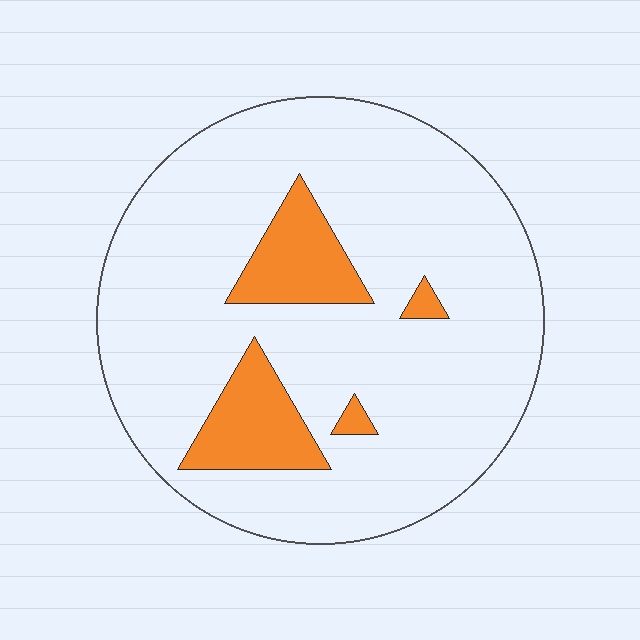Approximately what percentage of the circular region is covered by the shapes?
Approximately 15%.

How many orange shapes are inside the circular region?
4.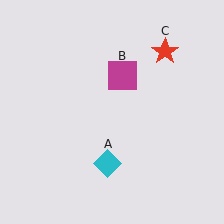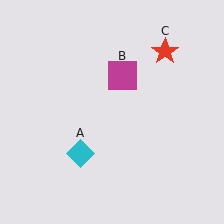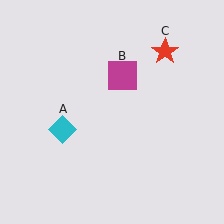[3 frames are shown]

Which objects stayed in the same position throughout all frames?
Magenta square (object B) and red star (object C) remained stationary.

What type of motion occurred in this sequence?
The cyan diamond (object A) rotated clockwise around the center of the scene.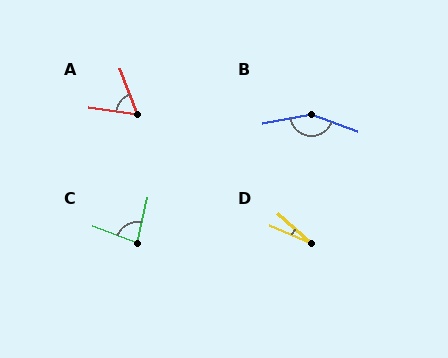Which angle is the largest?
B, at approximately 149 degrees.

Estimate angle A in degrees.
Approximately 61 degrees.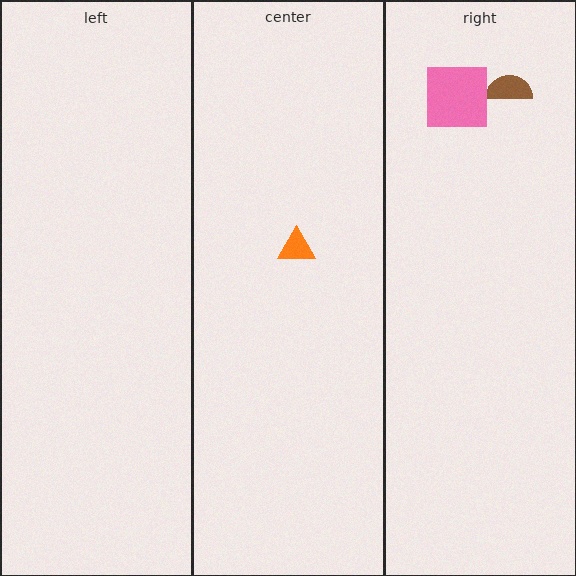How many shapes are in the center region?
1.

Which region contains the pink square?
The right region.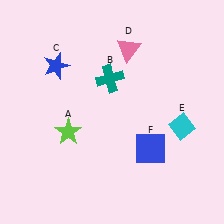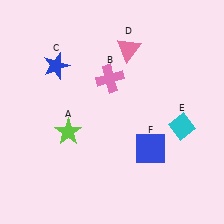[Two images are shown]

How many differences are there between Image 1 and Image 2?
There is 1 difference between the two images.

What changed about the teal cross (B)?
In Image 1, B is teal. In Image 2, it changed to pink.